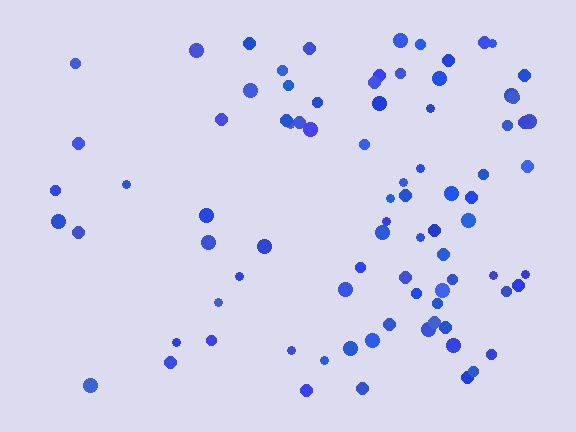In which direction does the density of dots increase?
From left to right, with the right side densest.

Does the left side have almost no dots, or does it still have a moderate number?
Still a moderate number, just noticeably fewer than the right.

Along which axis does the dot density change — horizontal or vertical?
Horizontal.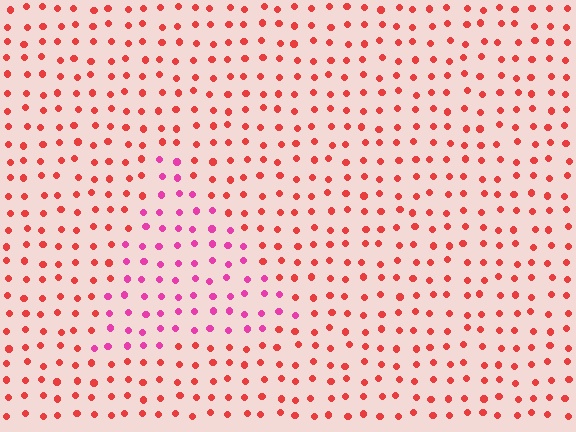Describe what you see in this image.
The image is filled with small red elements in a uniform arrangement. A triangle-shaped region is visible where the elements are tinted to a slightly different hue, forming a subtle color boundary.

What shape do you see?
I see a triangle.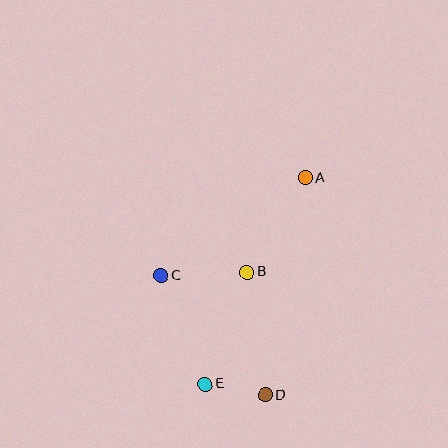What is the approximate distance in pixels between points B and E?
The distance between B and E is approximately 120 pixels.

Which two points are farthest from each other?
Points A and E are farthest from each other.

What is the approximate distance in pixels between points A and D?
The distance between A and D is approximately 221 pixels.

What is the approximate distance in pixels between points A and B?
The distance between A and B is approximately 110 pixels.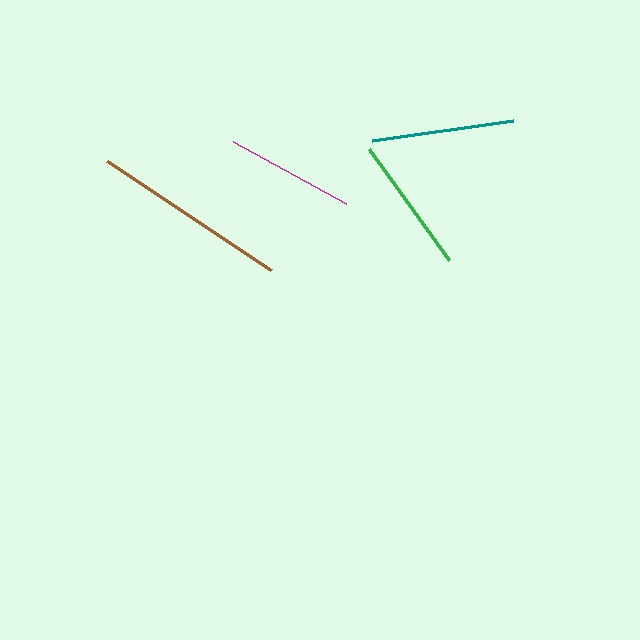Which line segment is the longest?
The brown line is the longest at approximately 197 pixels.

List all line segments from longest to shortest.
From longest to shortest: brown, teal, green, magenta.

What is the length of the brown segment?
The brown segment is approximately 197 pixels long.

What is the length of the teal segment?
The teal segment is approximately 142 pixels long.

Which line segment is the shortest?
The magenta line is the shortest at approximately 129 pixels.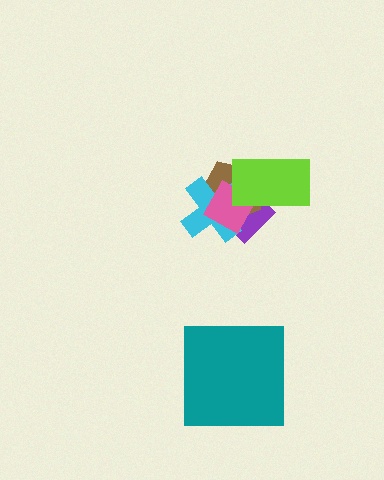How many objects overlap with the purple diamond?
4 objects overlap with the purple diamond.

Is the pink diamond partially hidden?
Yes, it is partially covered by another shape.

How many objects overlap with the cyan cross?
4 objects overlap with the cyan cross.